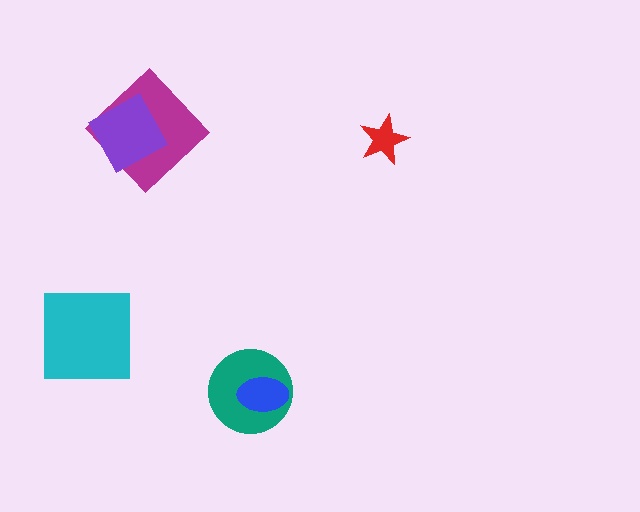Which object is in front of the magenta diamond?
The purple diamond is in front of the magenta diamond.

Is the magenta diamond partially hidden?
Yes, it is partially covered by another shape.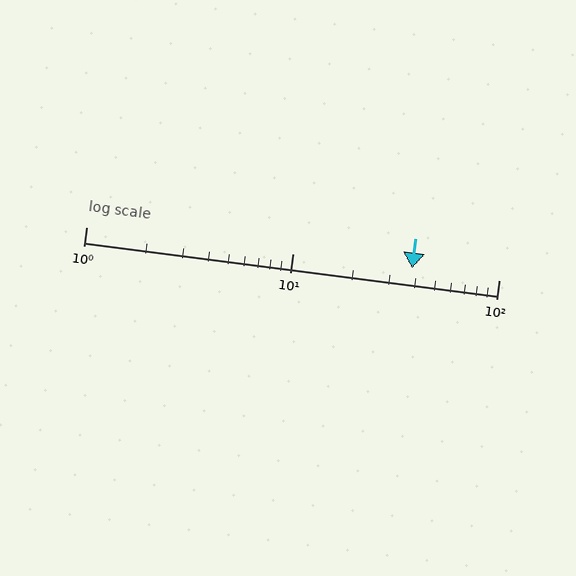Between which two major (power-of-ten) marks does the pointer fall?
The pointer is between 10 and 100.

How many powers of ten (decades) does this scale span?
The scale spans 2 decades, from 1 to 100.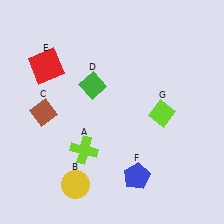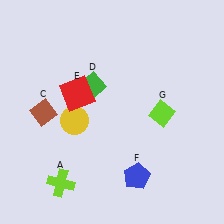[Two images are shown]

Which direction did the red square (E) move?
The red square (E) moved right.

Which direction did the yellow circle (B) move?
The yellow circle (B) moved up.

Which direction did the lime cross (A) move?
The lime cross (A) moved down.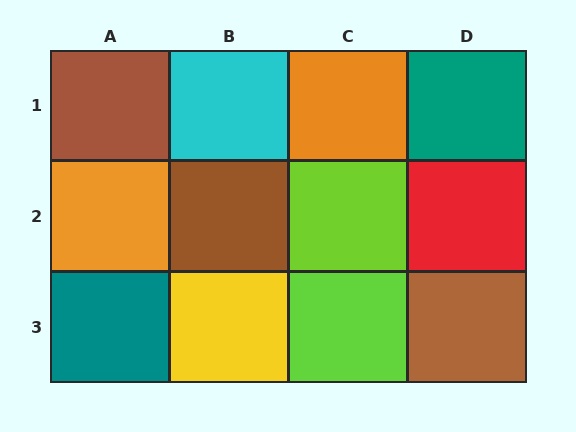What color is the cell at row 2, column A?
Orange.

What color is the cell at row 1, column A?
Brown.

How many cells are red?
1 cell is red.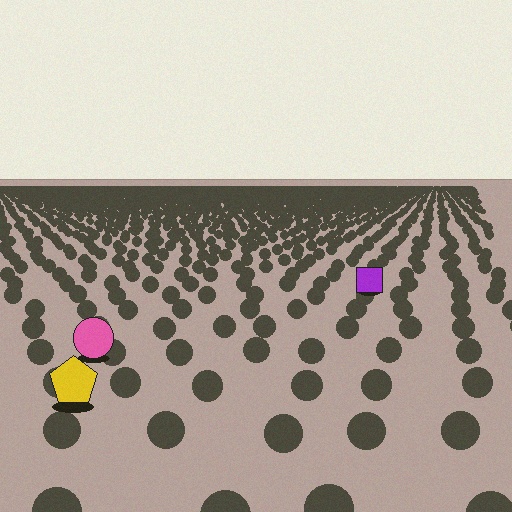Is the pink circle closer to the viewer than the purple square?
Yes. The pink circle is closer — you can tell from the texture gradient: the ground texture is coarser near it.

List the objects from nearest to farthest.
From nearest to farthest: the yellow pentagon, the pink circle, the purple square.